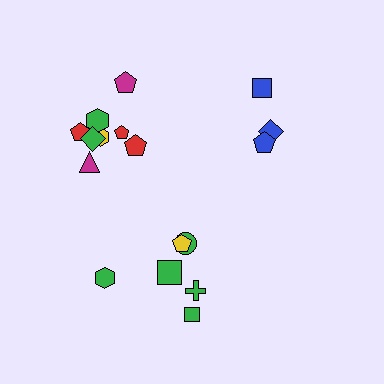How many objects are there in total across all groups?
There are 17 objects.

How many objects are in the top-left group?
There are 8 objects.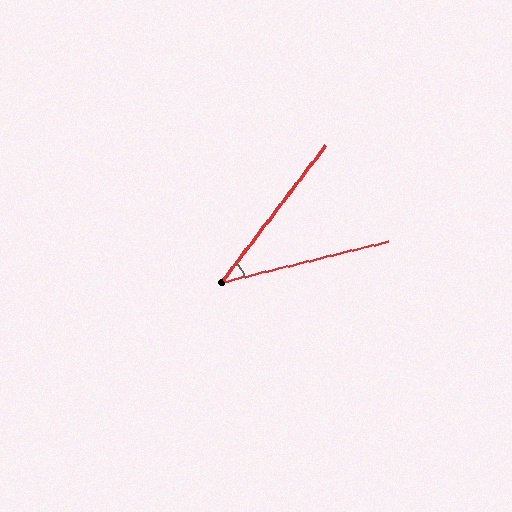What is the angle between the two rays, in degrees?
Approximately 39 degrees.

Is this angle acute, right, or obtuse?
It is acute.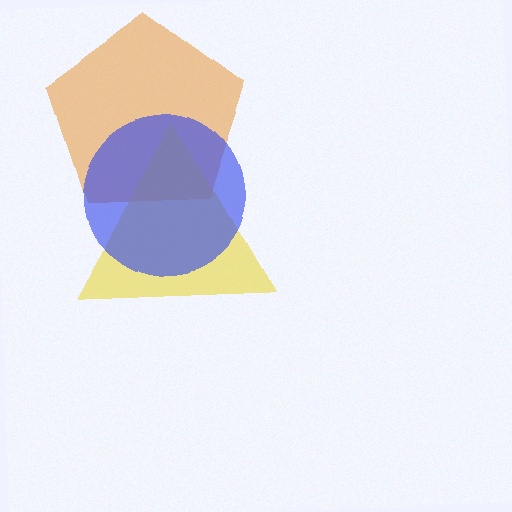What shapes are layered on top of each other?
The layered shapes are: an orange pentagon, a yellow triangle, a blue circle.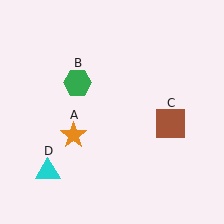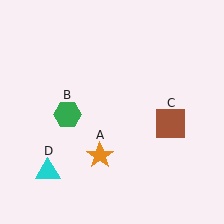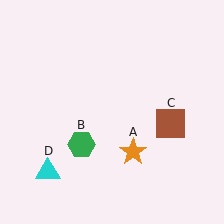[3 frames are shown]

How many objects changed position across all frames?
2 objects changed position: orange star (object A), green hexagon (object B).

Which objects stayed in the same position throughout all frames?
Brown square (object C) and cyan triangle (object D) remained stationary.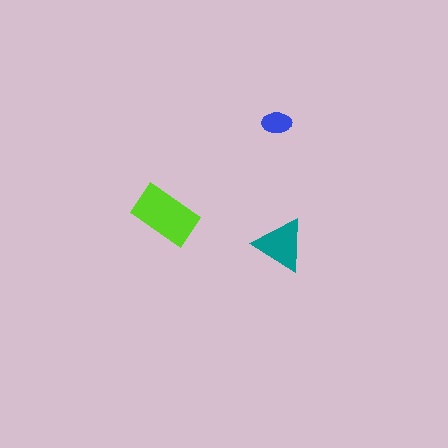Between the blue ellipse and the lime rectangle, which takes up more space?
The lime rectangle.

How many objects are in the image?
There are 3 objects in the image.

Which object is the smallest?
The blue ellipse.